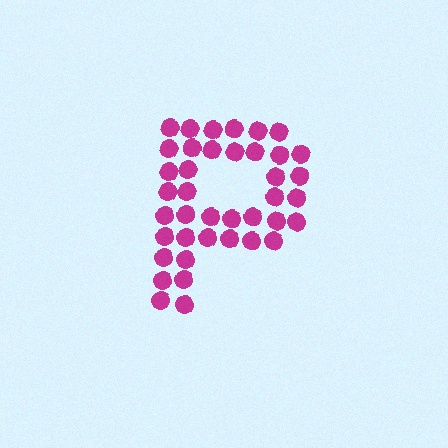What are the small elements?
The small elements are circles.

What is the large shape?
The large shape is the letter P.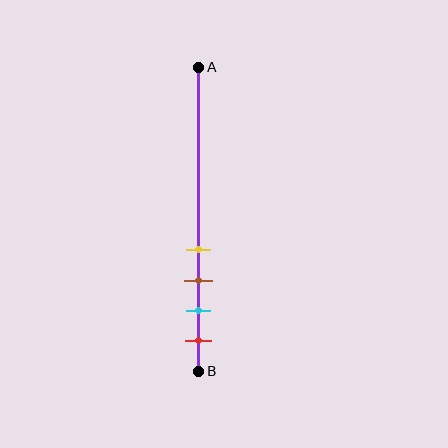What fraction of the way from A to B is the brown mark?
The brown mark is approximately 70% (0.7) of the way from A to B.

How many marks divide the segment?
There are 4 marks dividing the segment.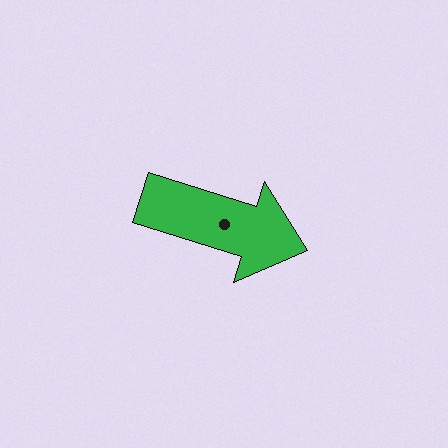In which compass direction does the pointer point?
East.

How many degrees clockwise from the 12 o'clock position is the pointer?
Approximately 107 degrees.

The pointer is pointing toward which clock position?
Roughly 4 o'clock.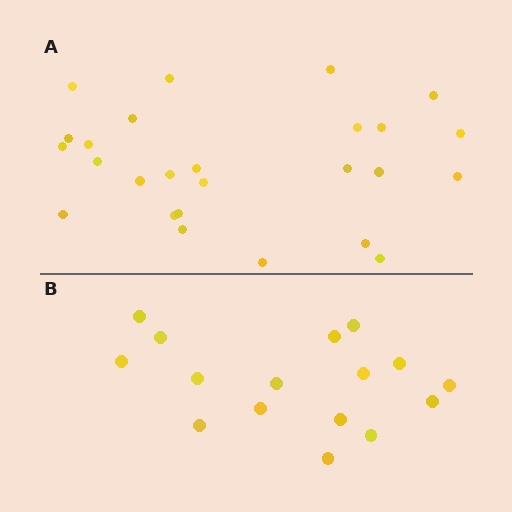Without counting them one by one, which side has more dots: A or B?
Region A (the top region) has more dots.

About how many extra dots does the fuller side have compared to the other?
Region A has roughly 10 or so more dots than region B.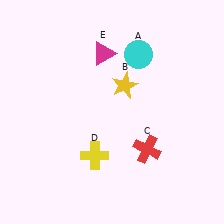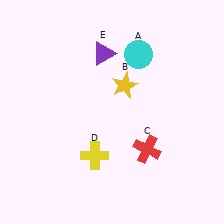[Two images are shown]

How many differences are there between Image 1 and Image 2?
There is 1 difference between the two images.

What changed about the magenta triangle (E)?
In Image 1, E is magenta. In Image 2, it changed to purple.